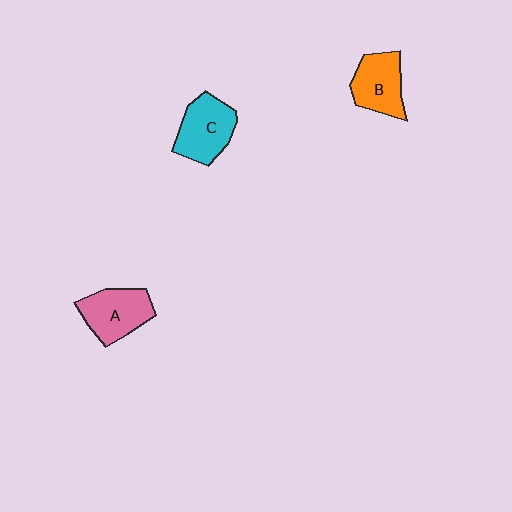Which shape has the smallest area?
Shape B (orange).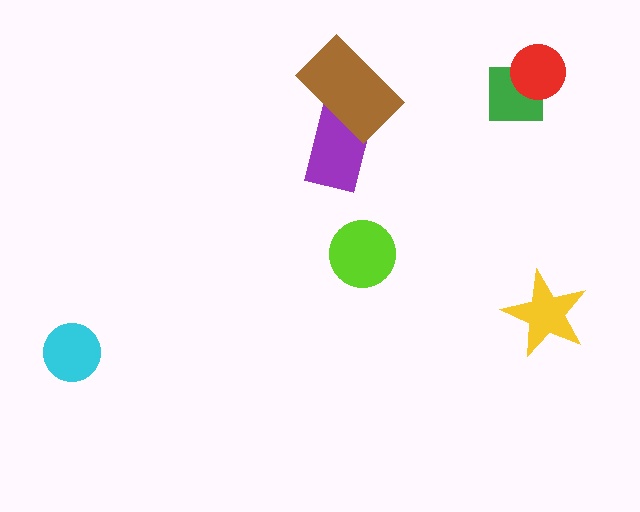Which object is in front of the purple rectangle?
The brown rectangle is in front of the purple rectangle.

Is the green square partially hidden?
Yes, it is partially covered by another shape.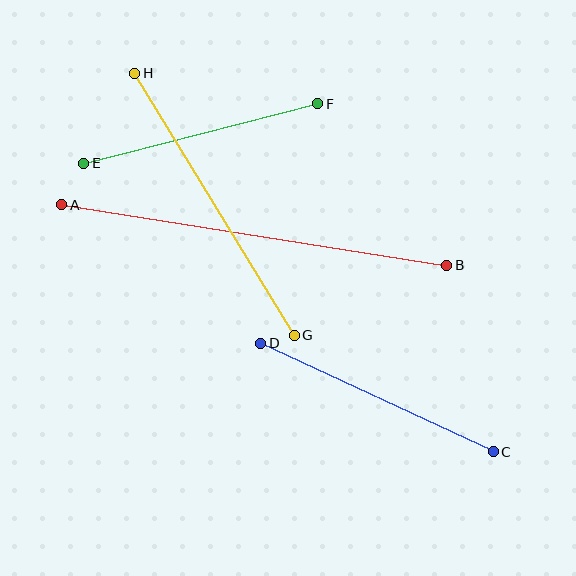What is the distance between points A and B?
The distance is approximately 390 pixels.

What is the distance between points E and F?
The distance is approximately 241 pixels.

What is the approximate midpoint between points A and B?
The midpoint is at approximately (254, 235) pixels.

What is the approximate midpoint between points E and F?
The midpoint is at approximately (201, 134) pixels.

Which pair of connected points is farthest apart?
Points A and B are farthest apart.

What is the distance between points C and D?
The distance is approximately 256 pixels.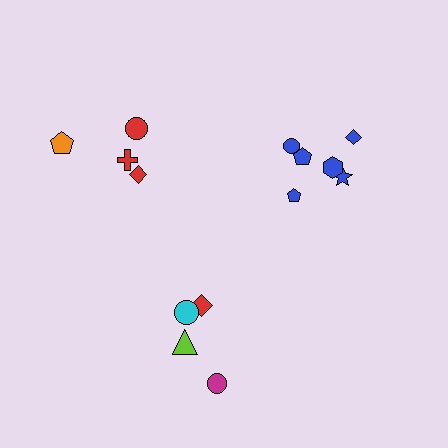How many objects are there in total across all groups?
There are 15 objects.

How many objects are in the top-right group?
There are 7 objects.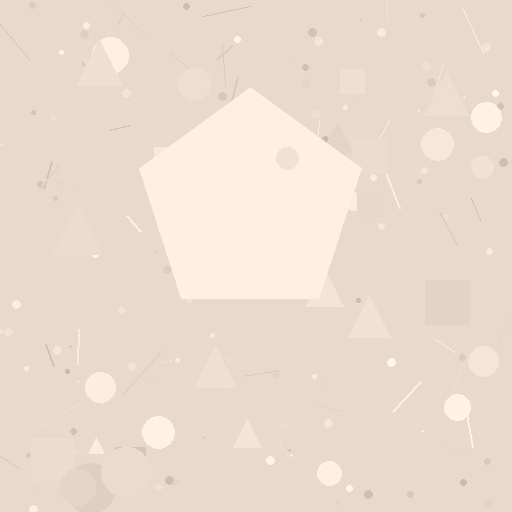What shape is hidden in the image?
A pentagon is hidden in the image.